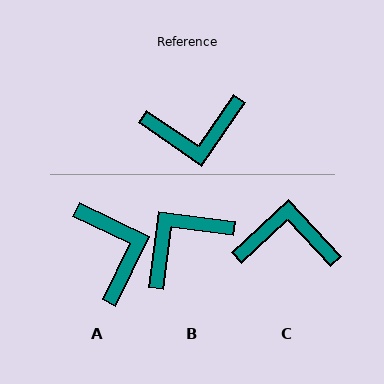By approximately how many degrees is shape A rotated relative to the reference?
Approximately 99 degrees counter-clockwise.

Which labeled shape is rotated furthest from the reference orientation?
C, about 167 degrees away.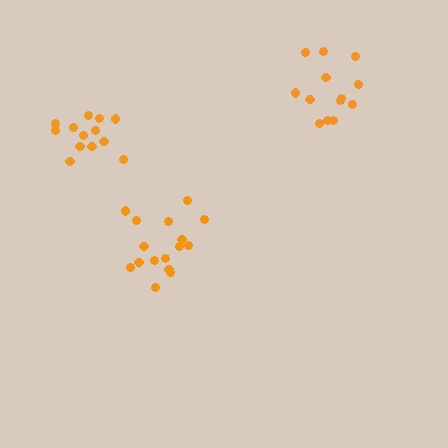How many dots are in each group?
Group 1: 16 dots, Group 2: 13 dots, Group 3: 13 dots (42 total).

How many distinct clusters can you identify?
There are 3 distinct clusters.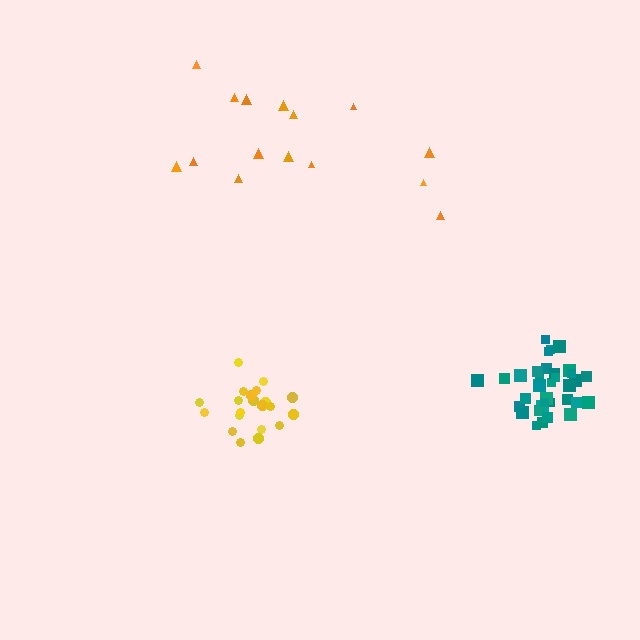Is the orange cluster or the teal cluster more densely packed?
Teal.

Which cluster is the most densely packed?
Teal.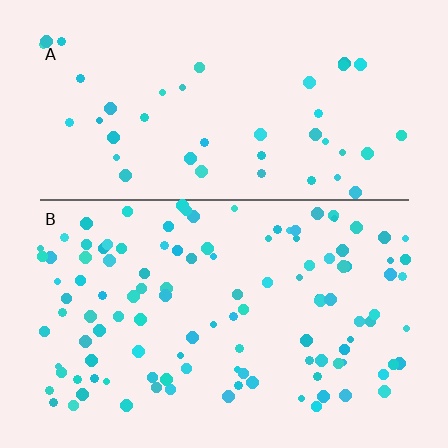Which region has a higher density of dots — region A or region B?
B (the bottom).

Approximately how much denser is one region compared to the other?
Approximately 2.6× — region B over region A.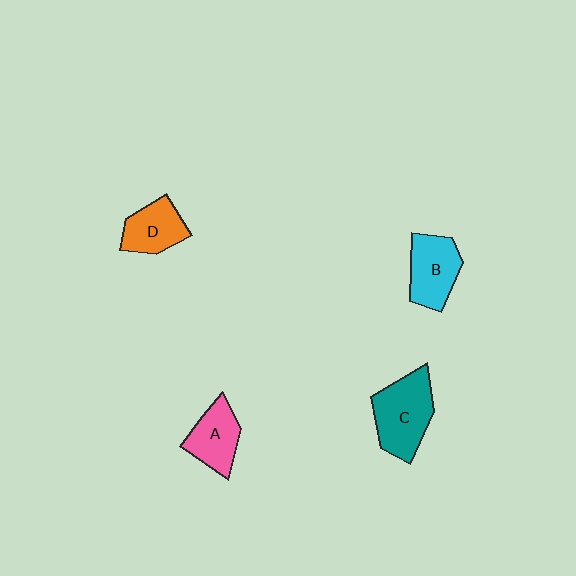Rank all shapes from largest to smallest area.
From largest to smallest: C (teal), B (cyan), A (pink), D (orange).